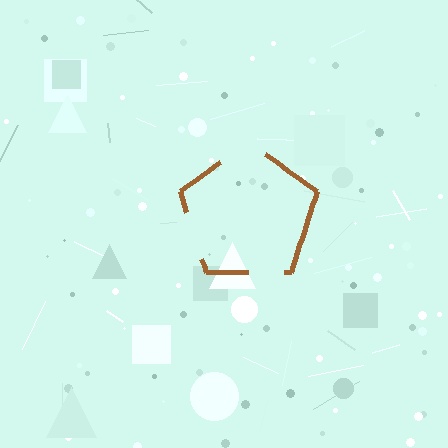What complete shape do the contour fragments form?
The contour fragments form a pentagon.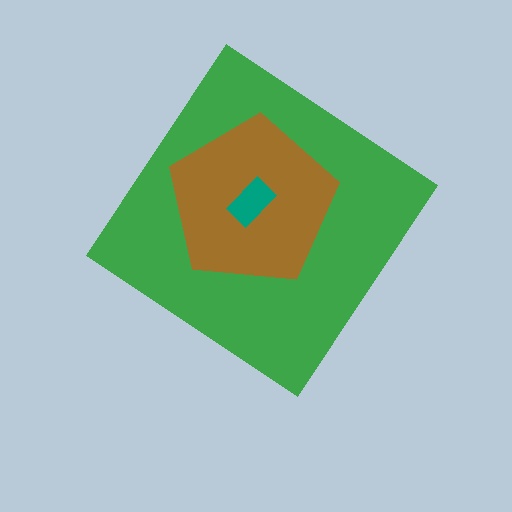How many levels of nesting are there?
3.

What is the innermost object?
The teal rectangle.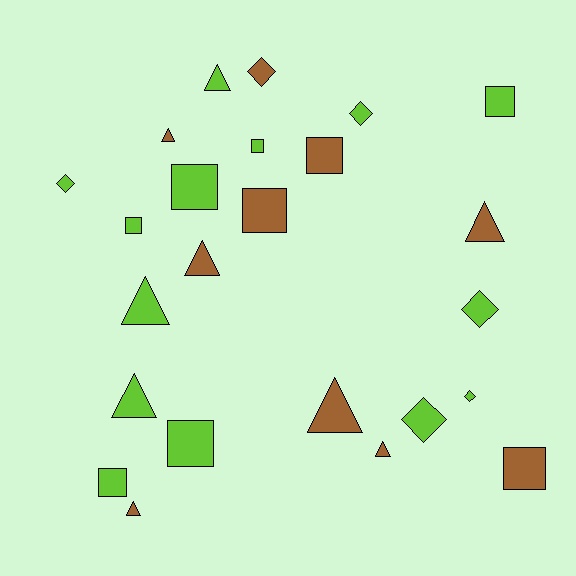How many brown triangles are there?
There are 6 brown triangles.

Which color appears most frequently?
Lime, with 14 objects.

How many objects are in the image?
There are 24 objects.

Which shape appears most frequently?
Triangle, with 9 objects.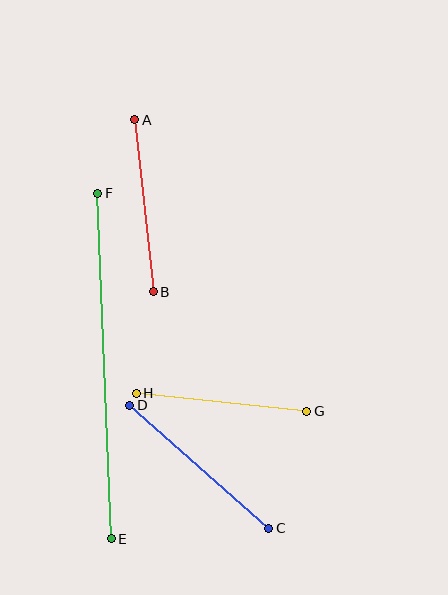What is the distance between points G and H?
The distance is approximately 172 pixels.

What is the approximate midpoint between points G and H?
The midpoint is at approximately (222, 402) pixels.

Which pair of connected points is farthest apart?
Points E and F are farthest apart.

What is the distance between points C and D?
The distance is approximately 186 pixels.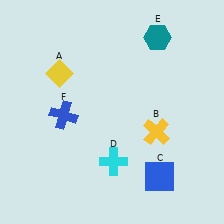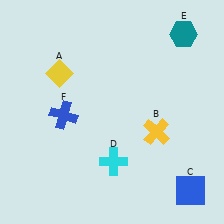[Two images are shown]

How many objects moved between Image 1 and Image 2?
2 objects moved between the two images.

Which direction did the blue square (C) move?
The blue square (C) moved right.